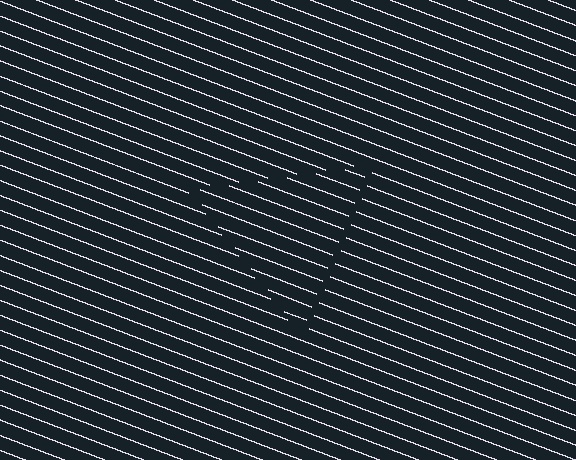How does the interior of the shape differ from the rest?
The interior of the shape contains the same grating, shifted by half a period — the contour is defined by the phase discontinuity where line-ends from the inner and outer gratings abut.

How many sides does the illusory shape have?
3 sides — the line-ends trace a triangle.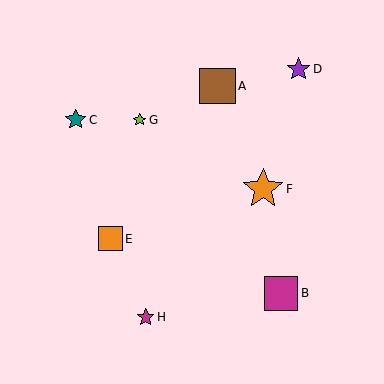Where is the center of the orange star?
The center of the orange star is at (263, 189).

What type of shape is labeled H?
Shape H is a magenta star.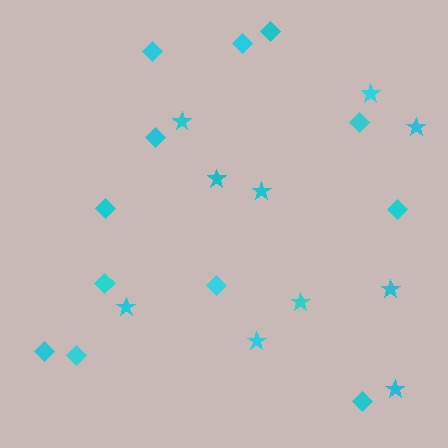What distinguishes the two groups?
There are 2 groups: one group of stars (10) and one group of diamonds (12).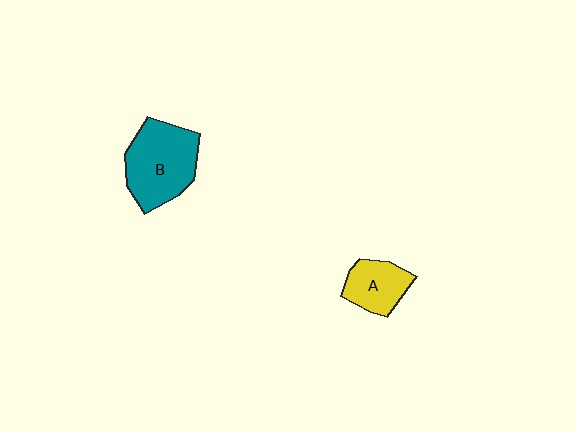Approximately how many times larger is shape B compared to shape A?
Approximately 1.8 times.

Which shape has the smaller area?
Shape A (yellow).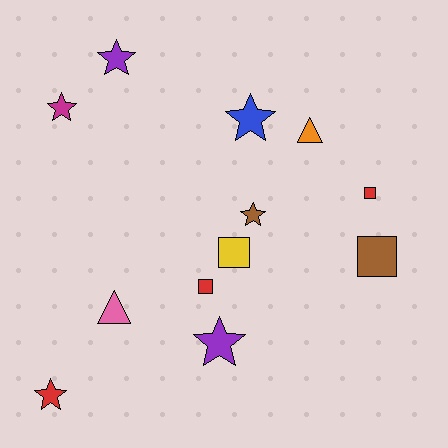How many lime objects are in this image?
There are no lime objects.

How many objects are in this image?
There are 12 objects.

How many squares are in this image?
There are 4 squares.